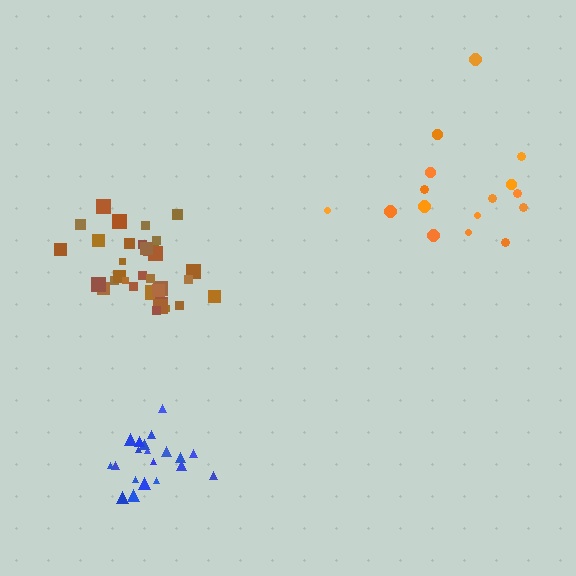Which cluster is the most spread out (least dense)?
Orange.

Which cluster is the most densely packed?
Blue.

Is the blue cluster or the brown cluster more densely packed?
Blue.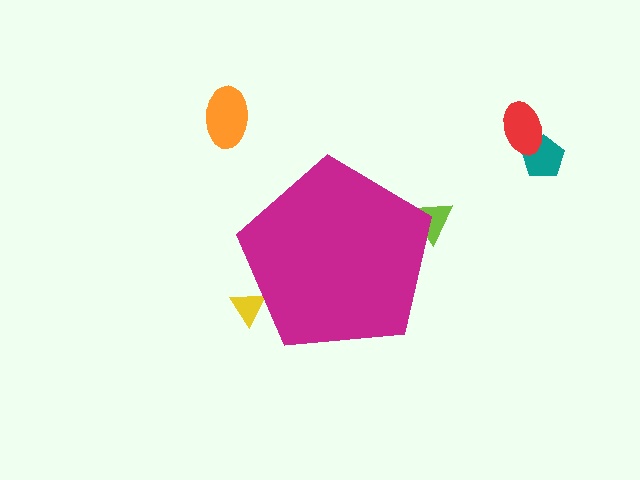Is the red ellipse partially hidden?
No, the red ellipse is fully visible.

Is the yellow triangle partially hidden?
Yes, the yellow triangle is partially hidden behind the magenta pentagon.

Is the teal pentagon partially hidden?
No, the teal pentagon is fully visible.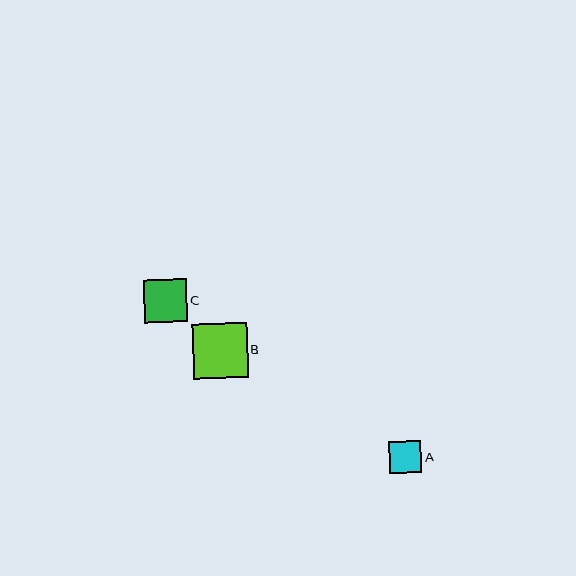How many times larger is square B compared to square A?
Square B is approximately 1.7 times the size of square A.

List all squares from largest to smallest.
From largest to smallest: B, C, A.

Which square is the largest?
Square B is the largest with a size of approximately 55 pixels.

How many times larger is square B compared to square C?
Square B is approximately 1.3 times the size of square C.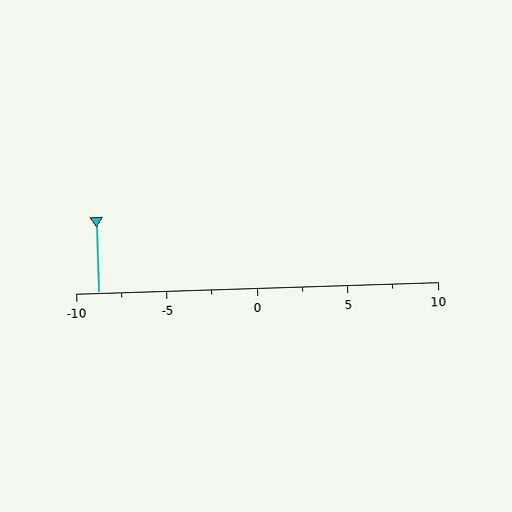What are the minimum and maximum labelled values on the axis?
The axis runs from -10 to 10.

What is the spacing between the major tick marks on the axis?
The major ticks are spaced 5 apart.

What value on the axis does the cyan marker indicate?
The marker indicates approximately -8.8.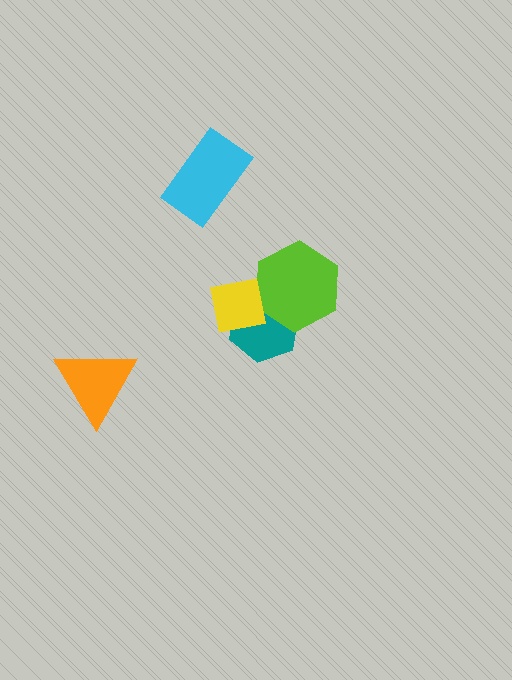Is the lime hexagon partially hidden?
Yes, it is partially covered by another shape.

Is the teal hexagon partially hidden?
Yes, it is partially covered by another shape.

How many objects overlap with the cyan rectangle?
0 objects overlap with the cyan rectangle.